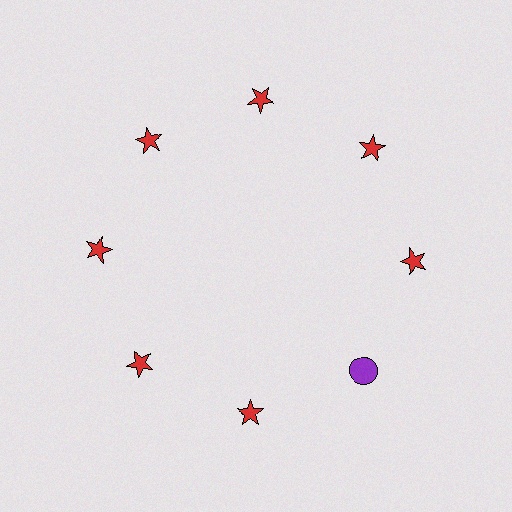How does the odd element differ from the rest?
It differs in both color (purple instead of red) and shape (circle instead of star).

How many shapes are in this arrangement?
There are 8 shapes arranged in a ring pattern.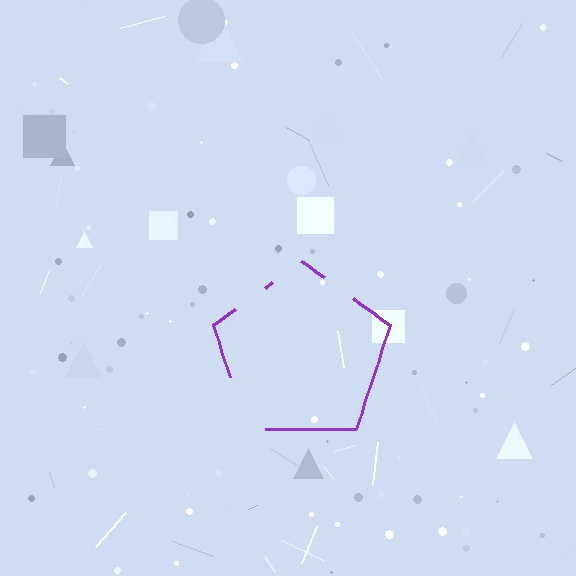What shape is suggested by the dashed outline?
The dashed outline suggests a pentagon.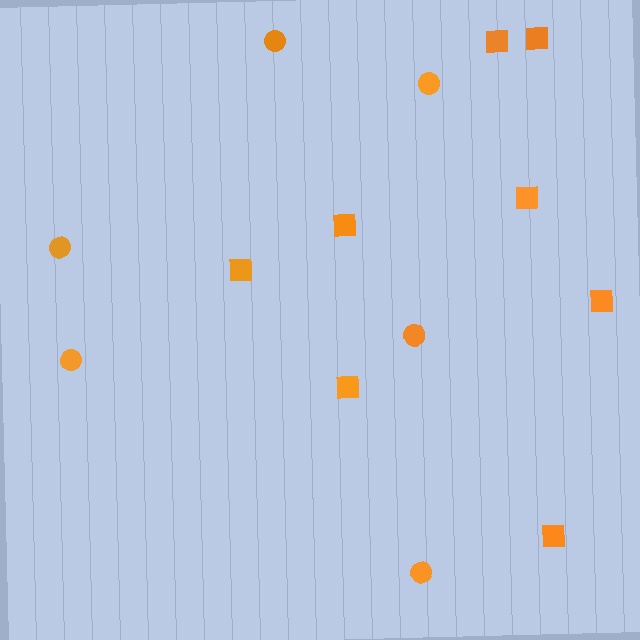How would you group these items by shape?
There are 2 groups: one group of squares (8) and one group of circles (6).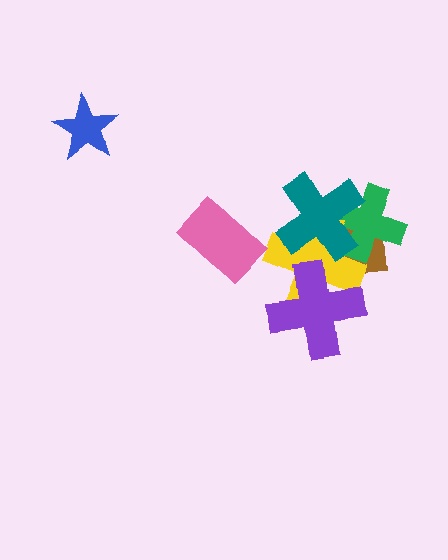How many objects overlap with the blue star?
0 objects overlap with the blue star.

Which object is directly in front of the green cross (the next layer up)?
The yellow cross is directly in front of the green cross.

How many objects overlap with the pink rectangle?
0 objects overlap with the pink rectangle.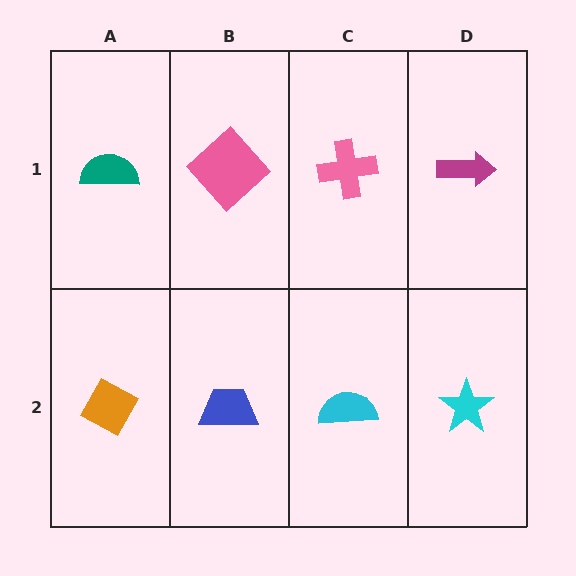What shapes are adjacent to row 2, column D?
A magenta arrow (row 1, column D), a cyan semicircle (row 2, column C).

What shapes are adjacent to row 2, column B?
A pink diamond (row 1, column B), an orange diamond (row 2, column A), a cyan semicircle (row 2, column C).